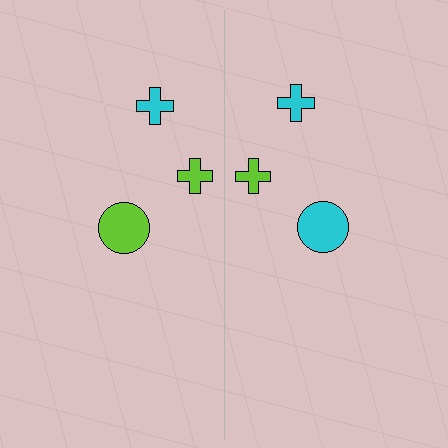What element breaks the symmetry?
The cyan circle on the right side breaks the symmetry — its mirror counterpart is lime.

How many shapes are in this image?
There are 6 shapes in this image.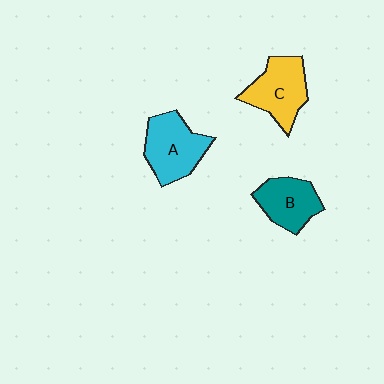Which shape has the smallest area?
Shape B (teal).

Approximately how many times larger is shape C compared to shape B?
Approximately 1.2 times.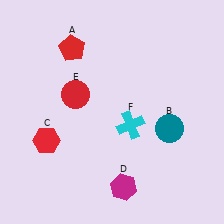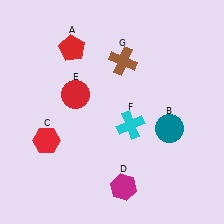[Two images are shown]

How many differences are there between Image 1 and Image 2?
There is 1 difference between the two images.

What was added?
A brown cross (G) was added in Image 2.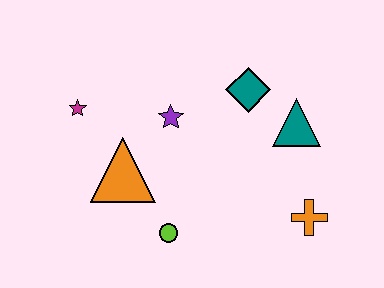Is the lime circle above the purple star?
No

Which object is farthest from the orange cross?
The magenta star is farthest from the orange cross.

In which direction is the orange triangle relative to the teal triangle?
The orange triangle is to the left of the teal triangle.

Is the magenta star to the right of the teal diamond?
No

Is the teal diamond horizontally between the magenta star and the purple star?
No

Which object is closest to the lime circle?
The orange triangle is closest to the lime circle.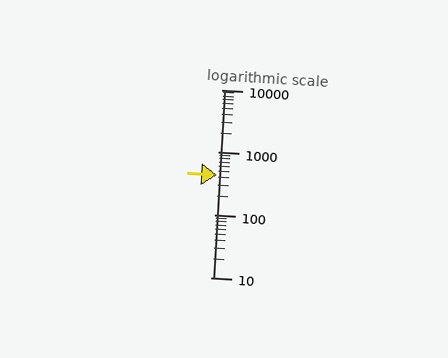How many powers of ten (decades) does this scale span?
The scale spans 3 decades, from 10 to 10000.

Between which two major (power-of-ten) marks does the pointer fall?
The pointer is between 100 and 1000.